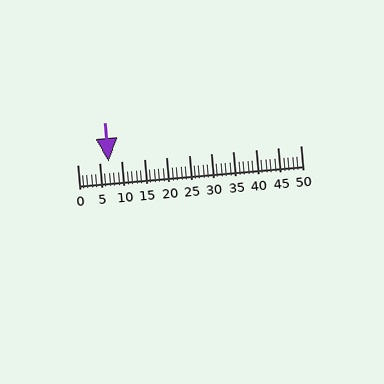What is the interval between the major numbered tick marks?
The major tick marks are spaced 5 units apart.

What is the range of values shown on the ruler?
The ruler shows values from 0 to 50.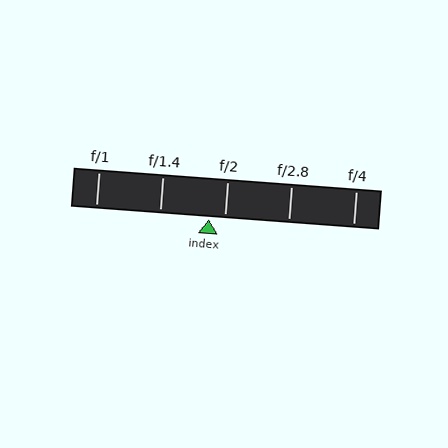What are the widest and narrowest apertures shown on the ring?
The widest aperture shown is f/1 and the narrowest is f/4.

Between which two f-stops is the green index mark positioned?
The index mark is between f/1.4 and f/2.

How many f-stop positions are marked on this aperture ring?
There are 5 f-stop positions marked.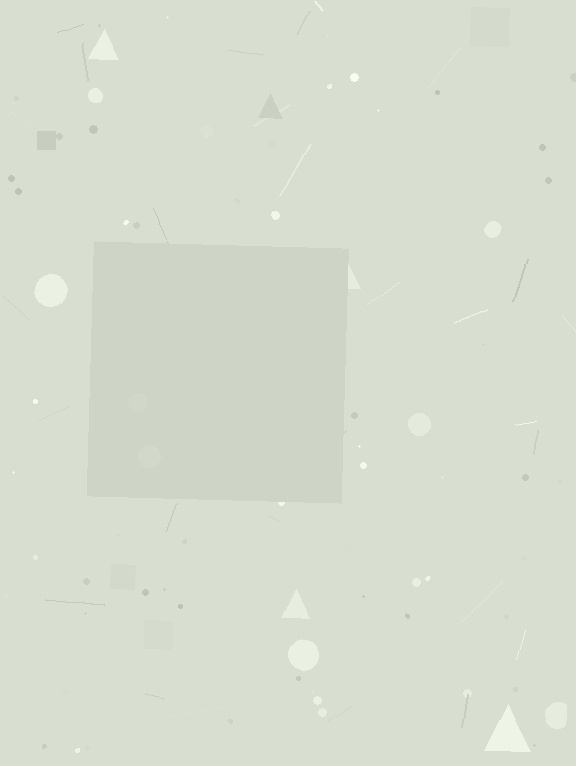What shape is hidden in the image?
A square is hidden in the image.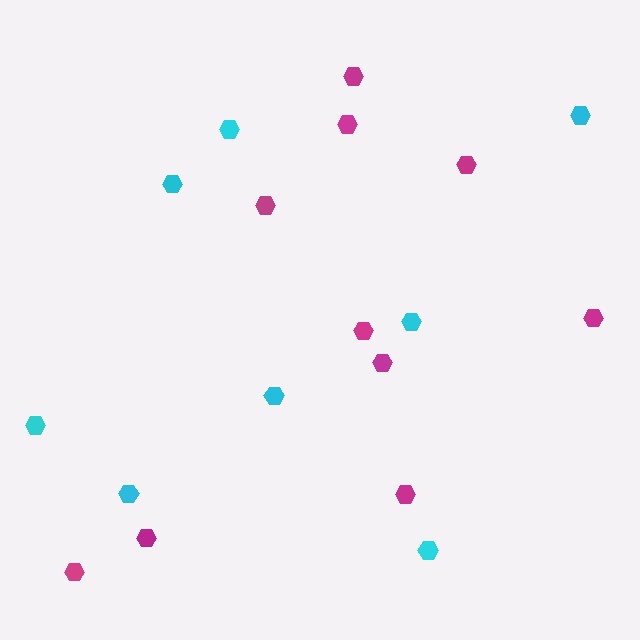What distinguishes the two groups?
There are 2 groups: one group of magenta hexagons (10) and one group of cyan hexagons (8).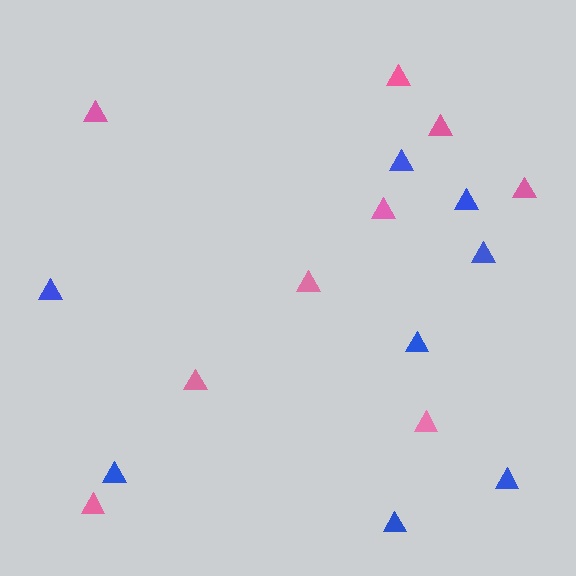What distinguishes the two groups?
There are 2 groups: one group of blue triangles (8) and one group of pink triangles (9).